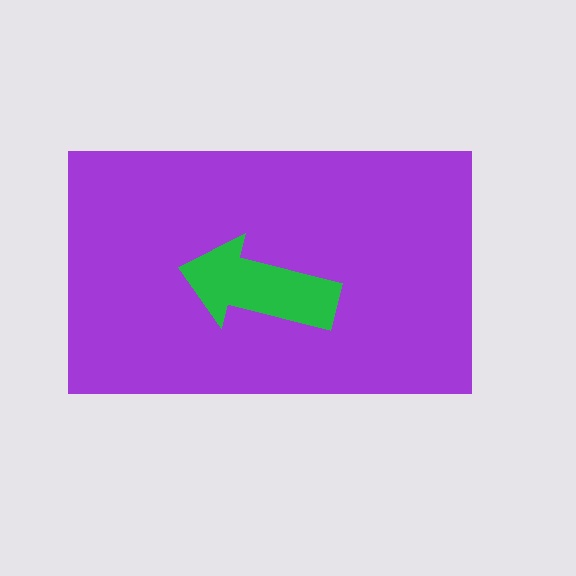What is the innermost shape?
The green arrow.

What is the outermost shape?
The purple rectangle.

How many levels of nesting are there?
2.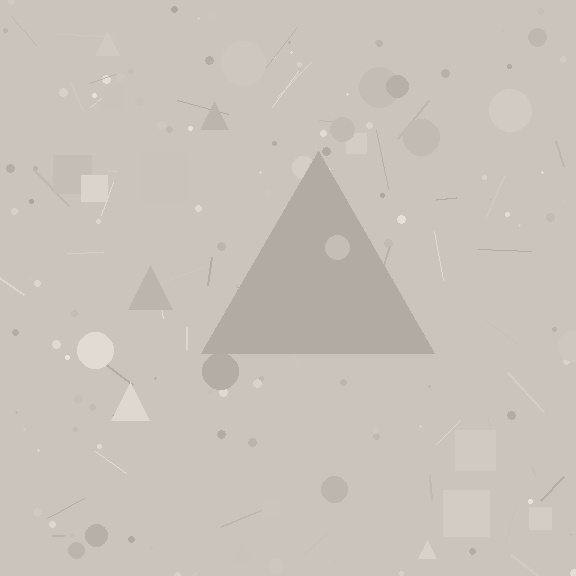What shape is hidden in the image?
A triangle is hidden in the image.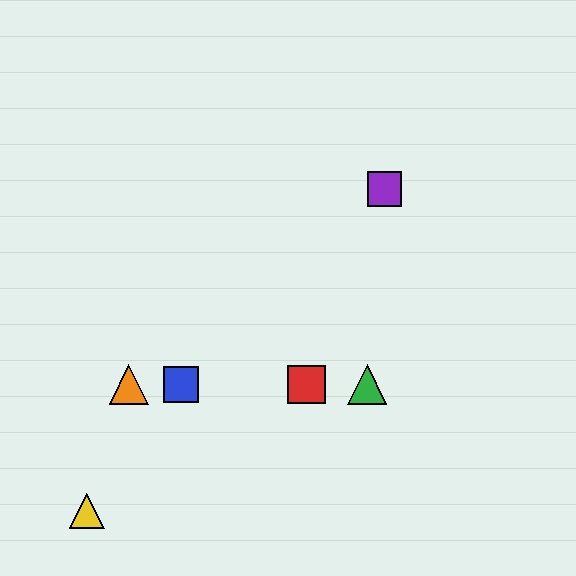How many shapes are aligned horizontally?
4 shapes (the red square, the blue square, the green triangle, the orange triangle) are aligned horizontally.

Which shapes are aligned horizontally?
The red square, the blue square, the green triangle, the orange triangle are aligned horizontally.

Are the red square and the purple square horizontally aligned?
No, the red square is at y≈385 and the purple square is at y≈189.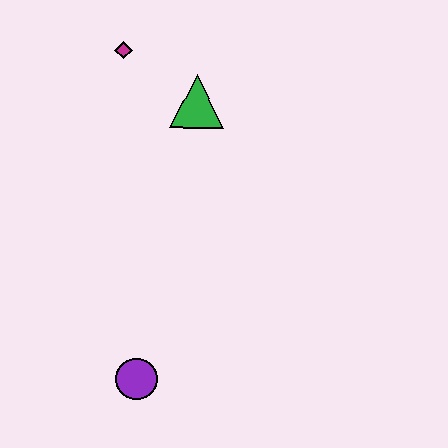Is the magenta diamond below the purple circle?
No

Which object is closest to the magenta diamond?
The green triangle is closest to the magenta diamond.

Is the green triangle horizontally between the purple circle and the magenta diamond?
No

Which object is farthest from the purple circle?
The magenta diamond is farthest from the purple circle.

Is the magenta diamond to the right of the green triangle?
No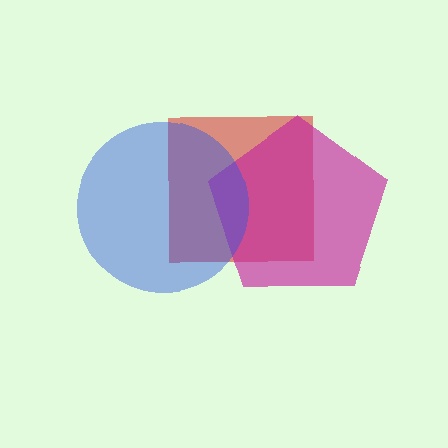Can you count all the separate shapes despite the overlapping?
Yes, there are 3 separate shapes.